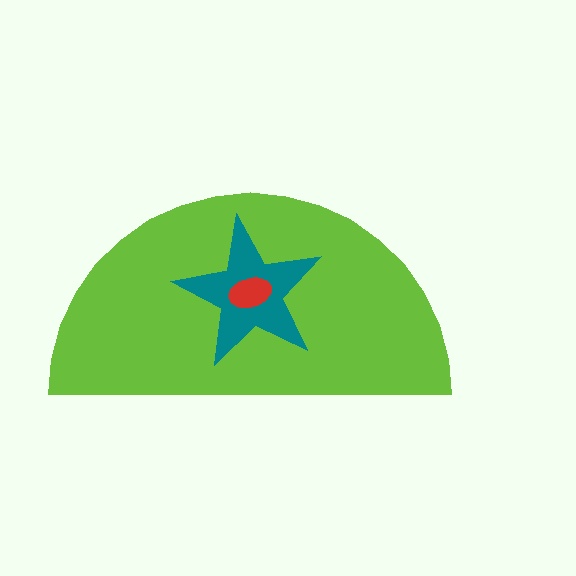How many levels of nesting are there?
3.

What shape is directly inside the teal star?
The red ellipse.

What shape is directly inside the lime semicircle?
The teal star.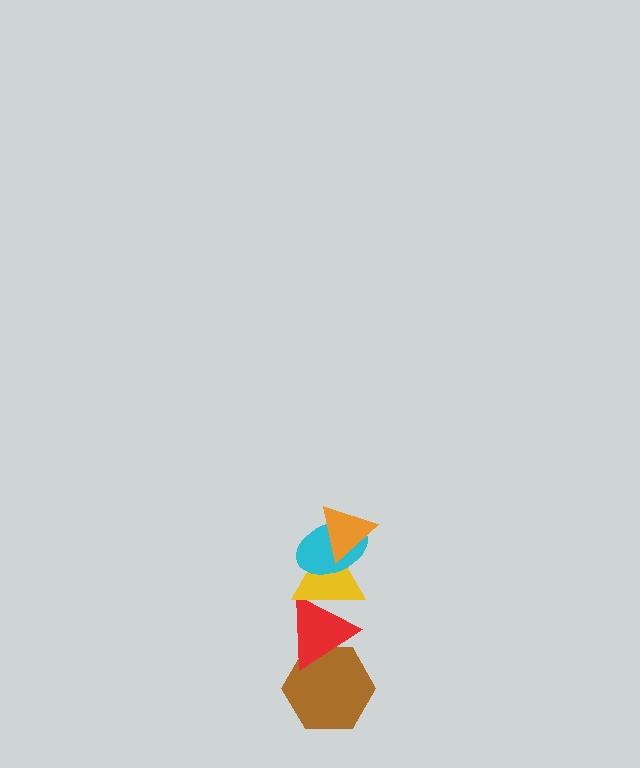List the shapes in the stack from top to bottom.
From top to bottom: the orange triangle, the cyan ellipse, the yellow triangle, the red triangle, the brown hexagon.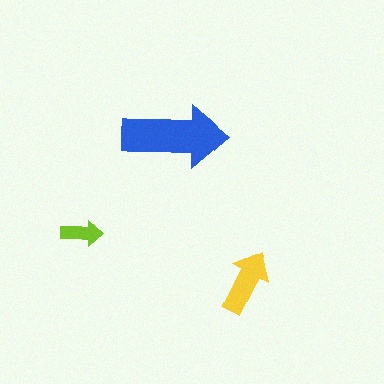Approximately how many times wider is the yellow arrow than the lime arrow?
About 1.5 times wider.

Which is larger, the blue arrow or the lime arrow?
The blue one.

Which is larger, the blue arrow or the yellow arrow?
The blue one.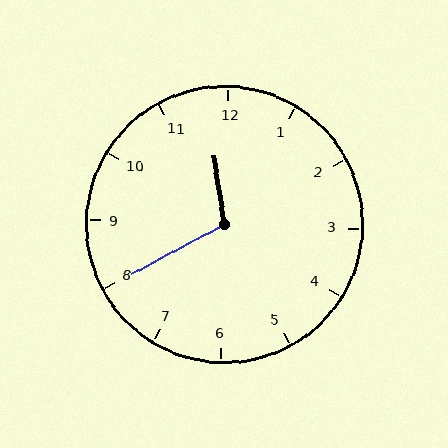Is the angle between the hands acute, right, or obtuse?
It is obtuse.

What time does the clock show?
11:40.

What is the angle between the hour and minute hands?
Approximately 110 degrees.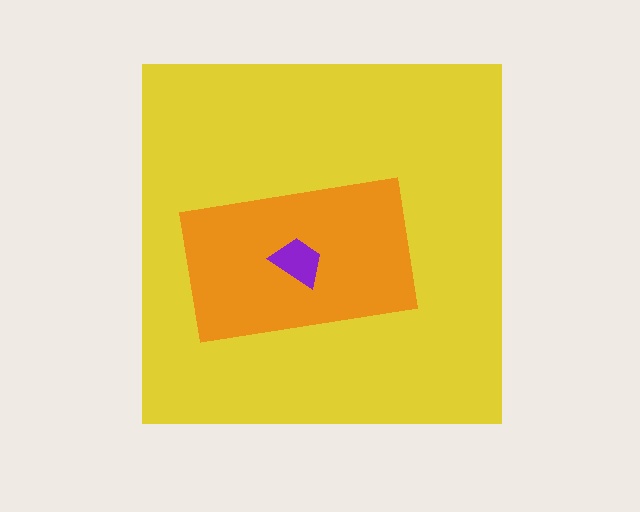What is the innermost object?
The purple trapezoid.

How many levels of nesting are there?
3.